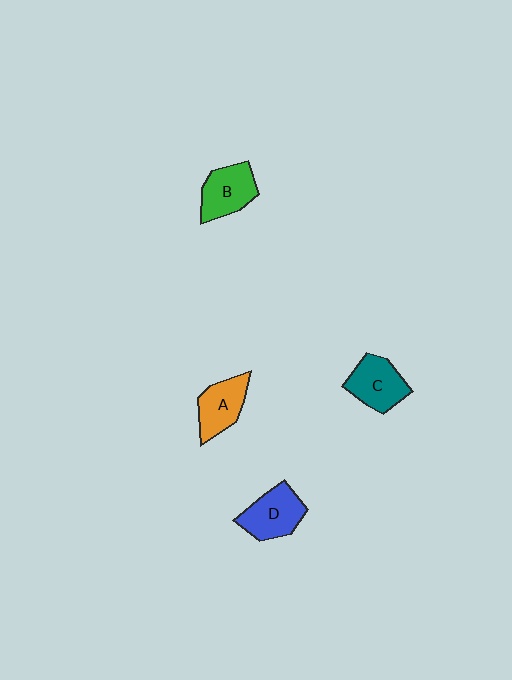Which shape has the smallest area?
Shape A (orange).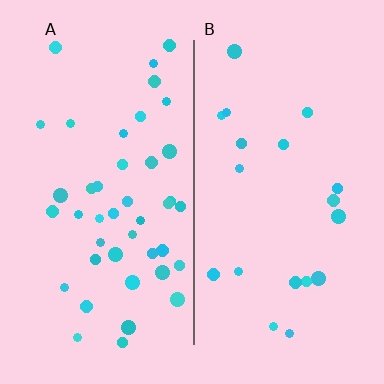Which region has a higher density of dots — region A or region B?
A (the left).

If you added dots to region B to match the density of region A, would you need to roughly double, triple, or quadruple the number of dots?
Approximately double.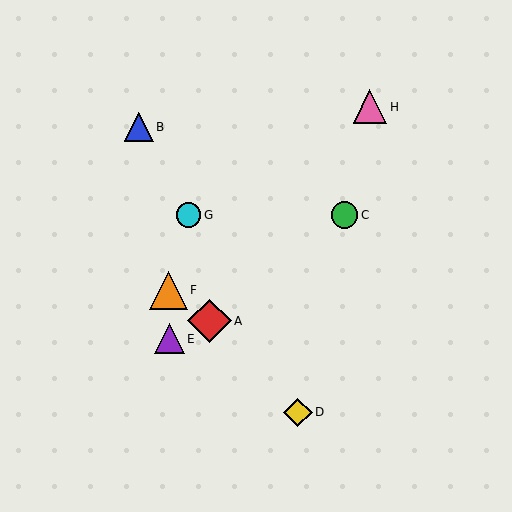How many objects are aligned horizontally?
2 objects (C, G) are aligned horizontally.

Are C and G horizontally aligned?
Yes, both are at y≈215.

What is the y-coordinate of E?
Object E is at y≈339.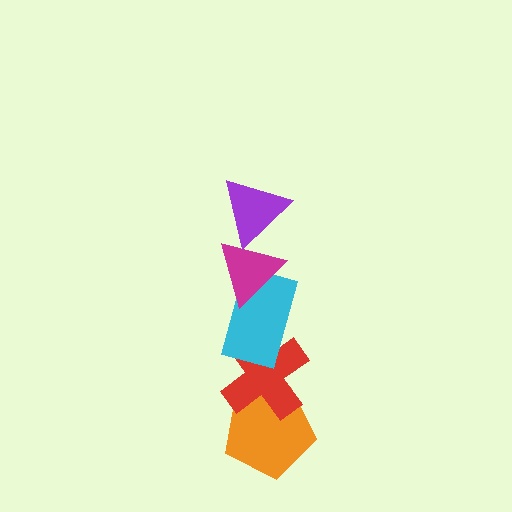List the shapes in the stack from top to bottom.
From top to bottom: the purple triangle, the magenta triangle, the cyan rectangle, the red cross, the orange pentagon.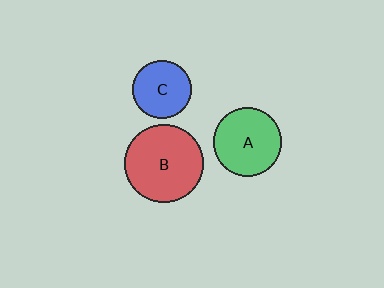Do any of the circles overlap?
No, none of the circles overlap.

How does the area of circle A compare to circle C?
Approximately 1.3 times.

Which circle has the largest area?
Circle B (red).